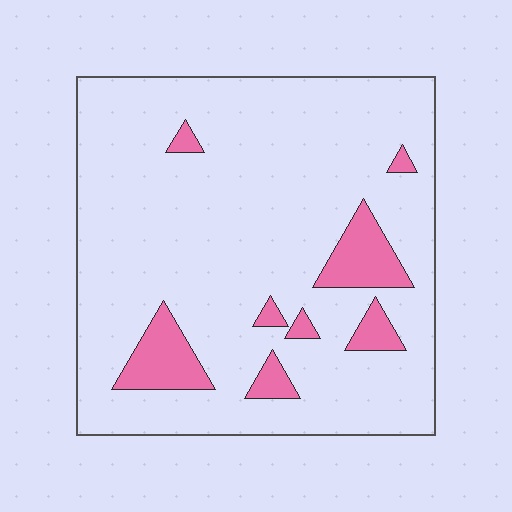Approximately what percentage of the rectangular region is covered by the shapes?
Approximately 10%.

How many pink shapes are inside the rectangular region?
8.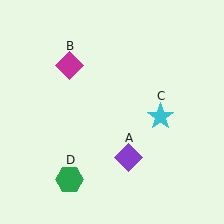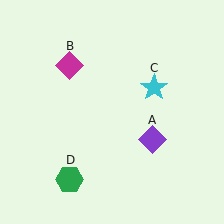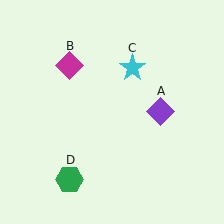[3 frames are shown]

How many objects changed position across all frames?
2 objects changed position: purple diamond (object A), cyan star (object C).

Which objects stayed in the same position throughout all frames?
Magenta diamond (object B) and green hexagon (object D) remained stationary.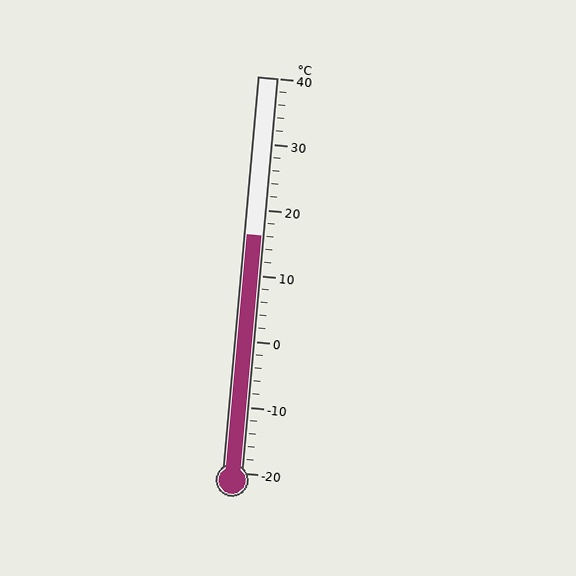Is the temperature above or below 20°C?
The temperature is below 20°C.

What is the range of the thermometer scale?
The thermometer scale ranges from -20°C to 40°C.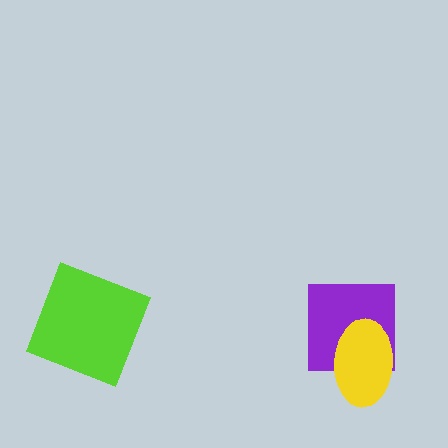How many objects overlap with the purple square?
1 object overlaps with the purple square.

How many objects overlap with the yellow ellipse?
1 object overlaps with the yellow ellipse.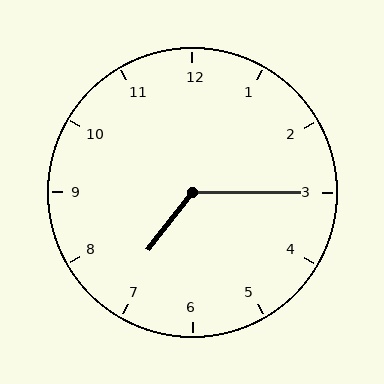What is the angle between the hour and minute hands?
Approximately 128 degrees.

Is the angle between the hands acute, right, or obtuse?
It is obtuse.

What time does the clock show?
7:15.